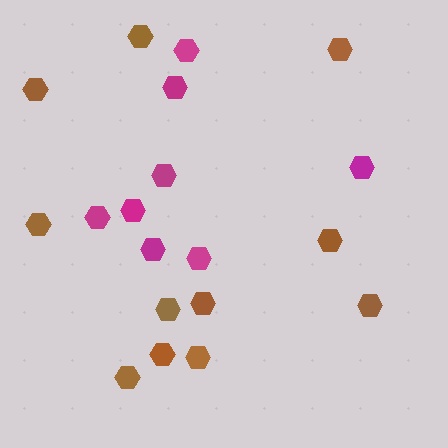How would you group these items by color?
There are 2 groups: one group of magenta hexagons (8) and one group of brown hexagons (11).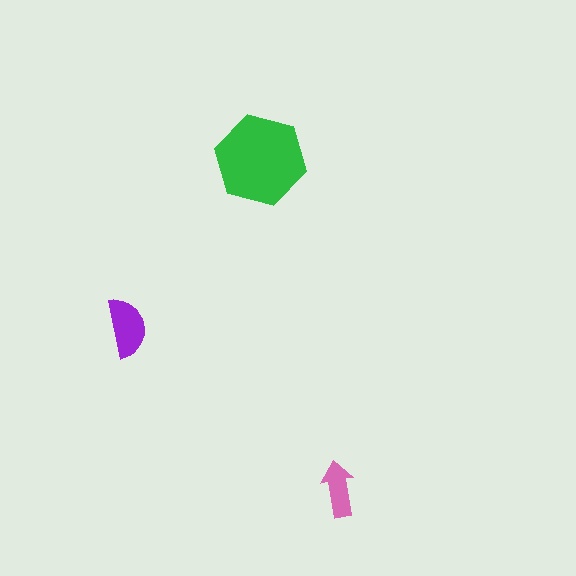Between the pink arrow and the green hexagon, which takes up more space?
The green hexagon.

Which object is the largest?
The green hexagon.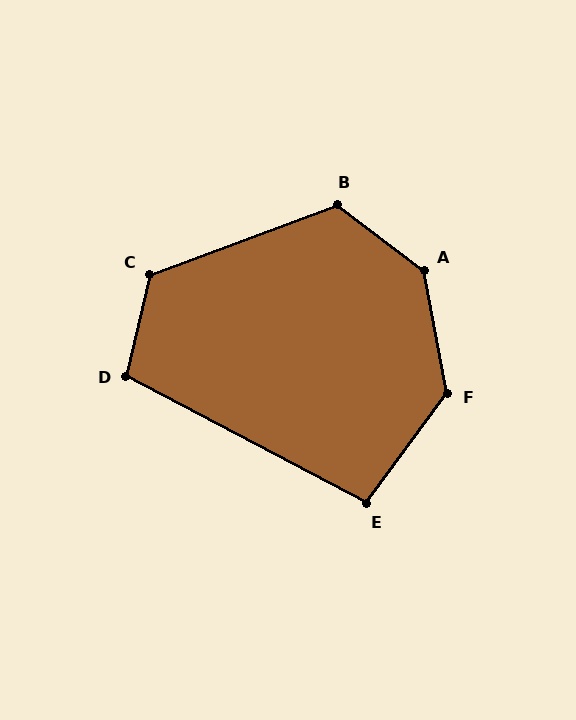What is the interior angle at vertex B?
Approximately 122 degrees (obtuse).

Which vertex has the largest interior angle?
A, at approximately 138 degrees.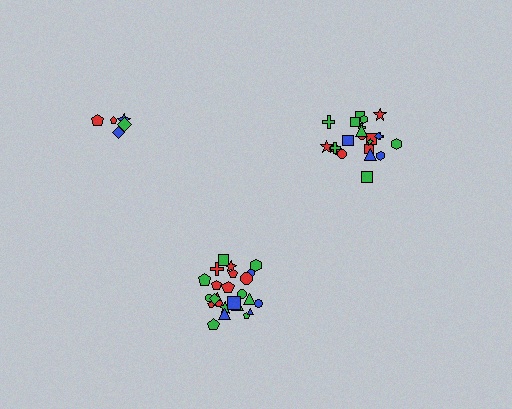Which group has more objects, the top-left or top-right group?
The top-right group.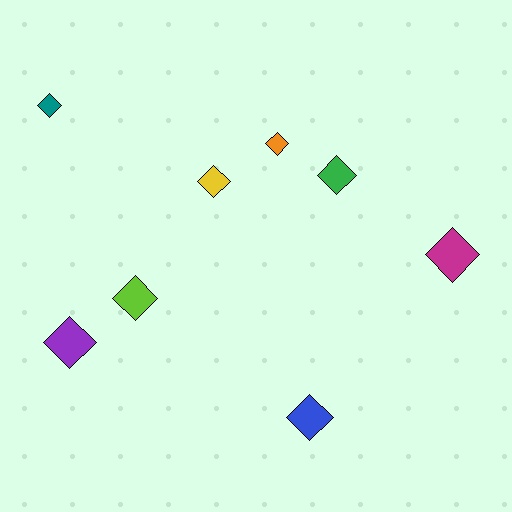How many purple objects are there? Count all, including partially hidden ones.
There is 1 purple object.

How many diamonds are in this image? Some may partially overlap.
There are 8 diamonds.